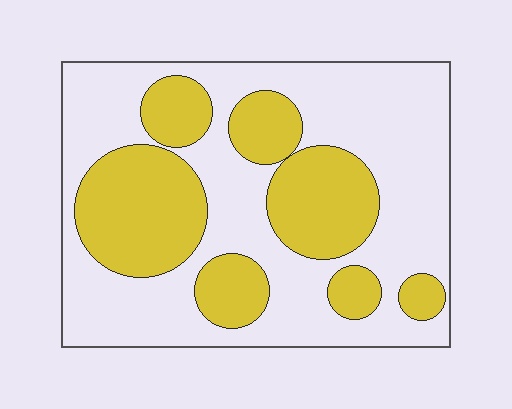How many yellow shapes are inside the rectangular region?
7.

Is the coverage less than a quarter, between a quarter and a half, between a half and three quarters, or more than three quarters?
Between a quarter and a half.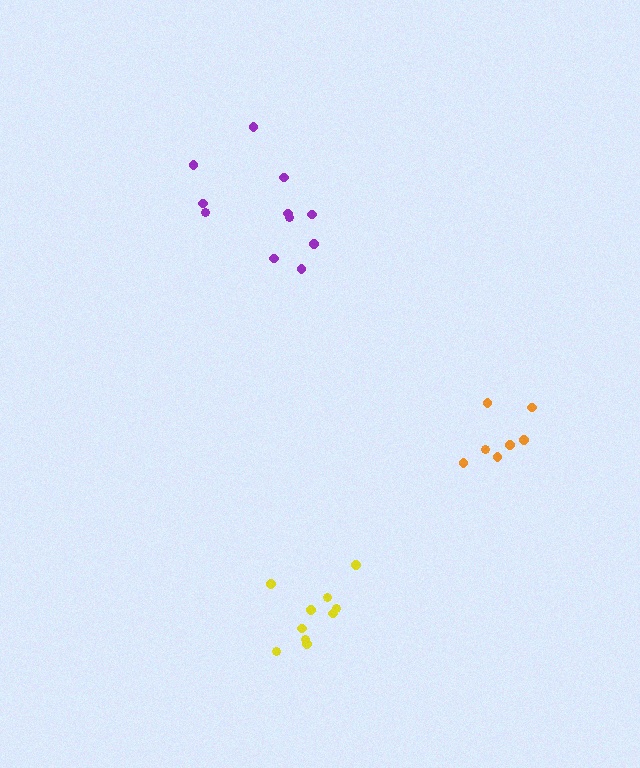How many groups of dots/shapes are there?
There are 3 groups.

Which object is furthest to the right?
The orange cluster is rightmost.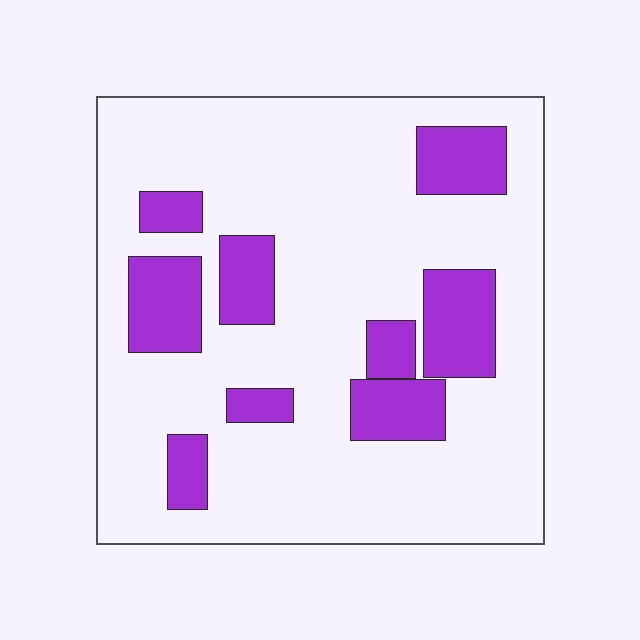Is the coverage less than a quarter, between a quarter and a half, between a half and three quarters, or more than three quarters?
Less than a quarter.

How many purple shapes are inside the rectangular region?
9.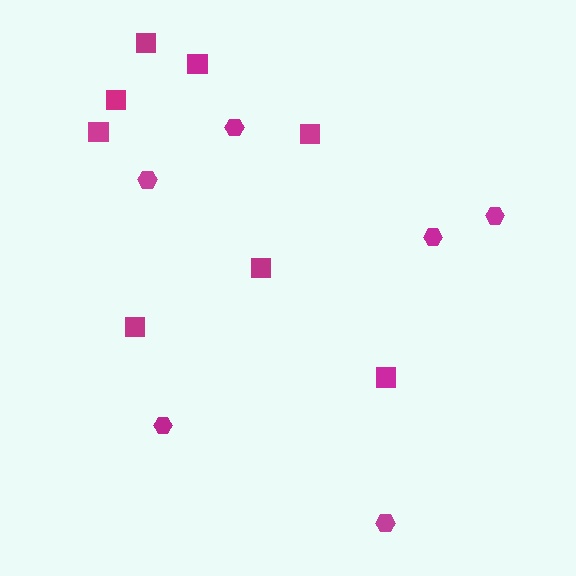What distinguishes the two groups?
There are 2 groups: one group of squares (8) and one group of hexagons (6).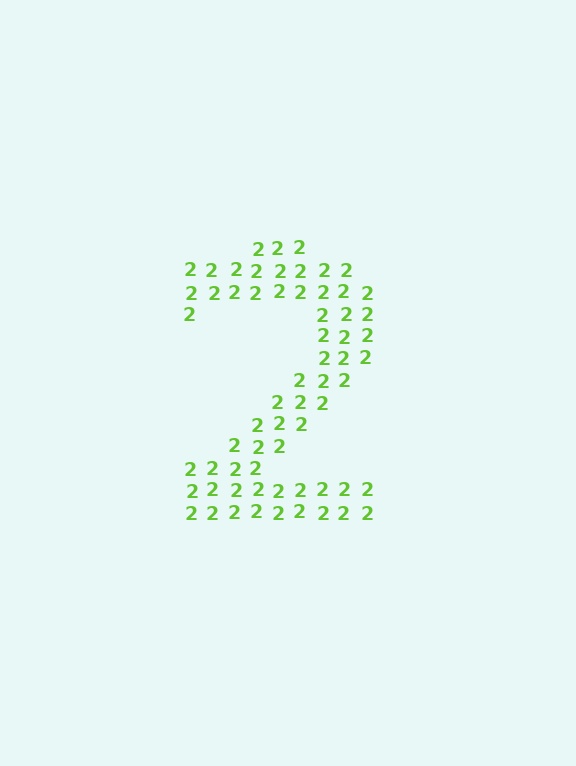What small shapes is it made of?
It is made of small digit 2's.